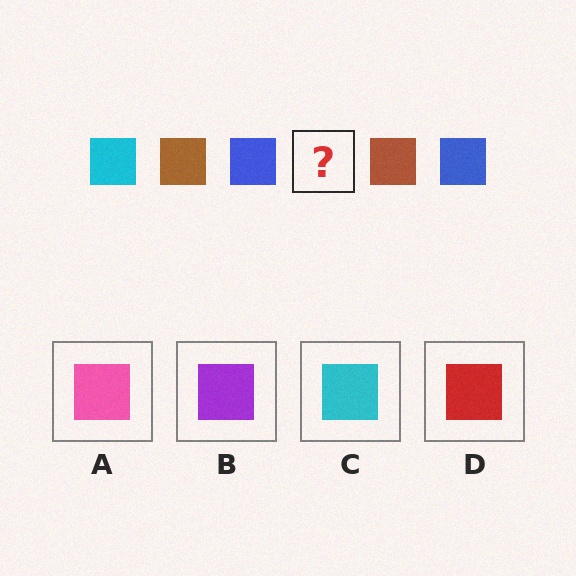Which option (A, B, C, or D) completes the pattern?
C.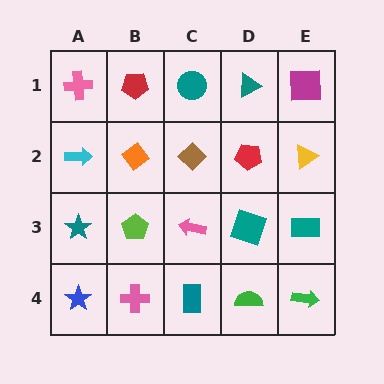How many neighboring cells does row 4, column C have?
3.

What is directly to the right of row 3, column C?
A teal square.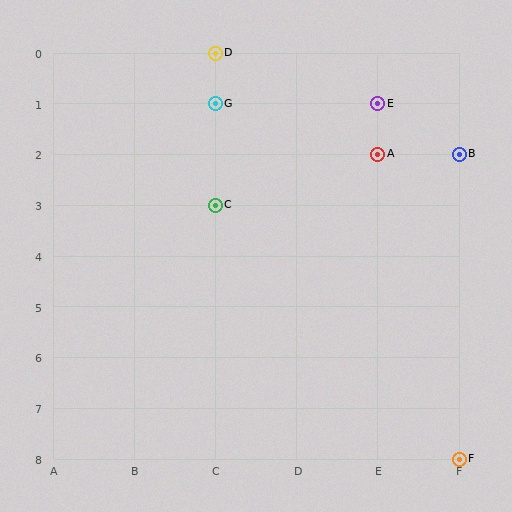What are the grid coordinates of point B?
Point B is at grid coordinates (F, 2).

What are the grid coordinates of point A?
Point A is at grid coordinates (E, 2).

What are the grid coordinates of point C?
Point C is at grid coordinates (C, 3).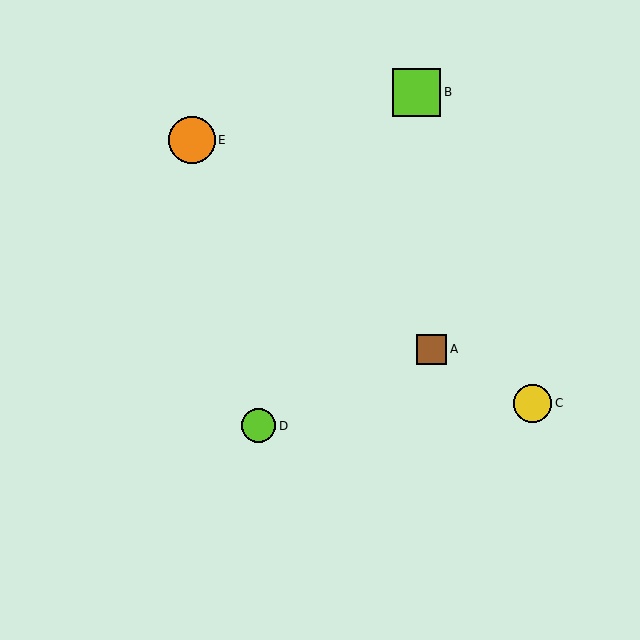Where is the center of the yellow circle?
The center of the yellow circle is at (533, 403).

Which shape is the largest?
The lime square (labeled B) is the largest.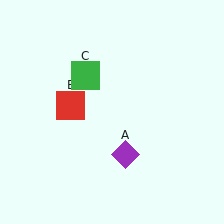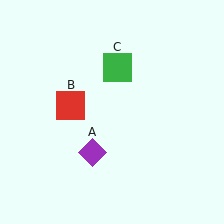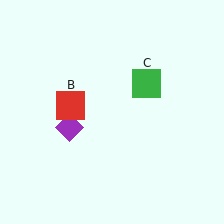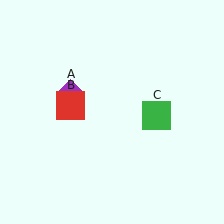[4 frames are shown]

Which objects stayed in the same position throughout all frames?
Red square (object B) remained stationary.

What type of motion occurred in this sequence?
The purple diamond (object A), green square (object C) rotated clockwise around the center of the scene.